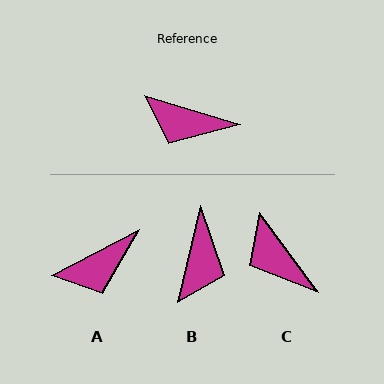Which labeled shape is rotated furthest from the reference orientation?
B, about 94 degrees away.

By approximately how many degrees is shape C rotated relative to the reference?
Approximately 36 degrees clockwise.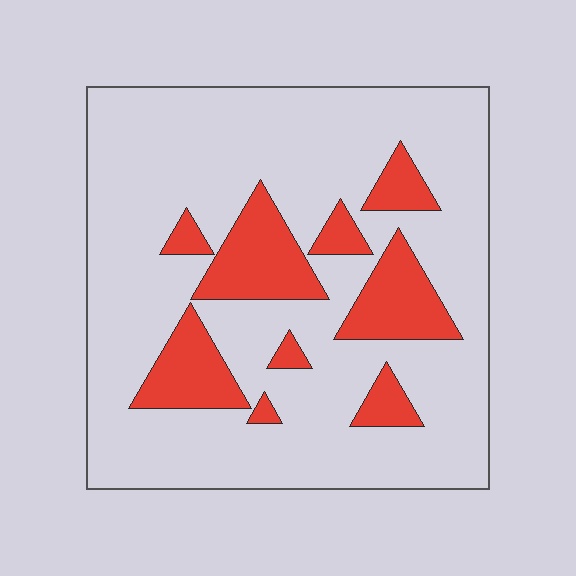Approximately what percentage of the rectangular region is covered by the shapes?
Approximately 20%.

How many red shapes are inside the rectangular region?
9.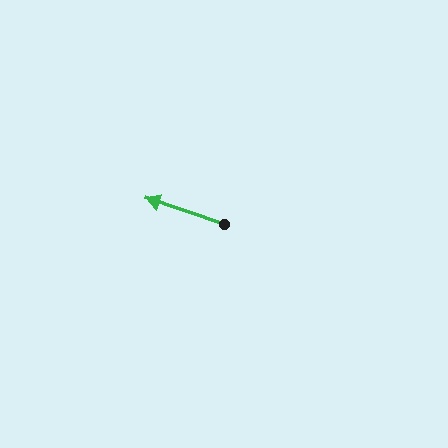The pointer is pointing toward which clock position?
Roughly 10 o'clock.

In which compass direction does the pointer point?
West.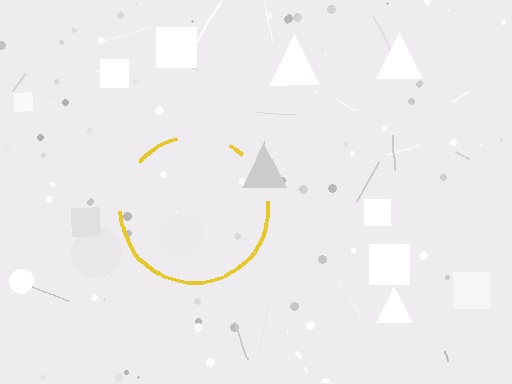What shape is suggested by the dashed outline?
The dashed outline suggests a circle.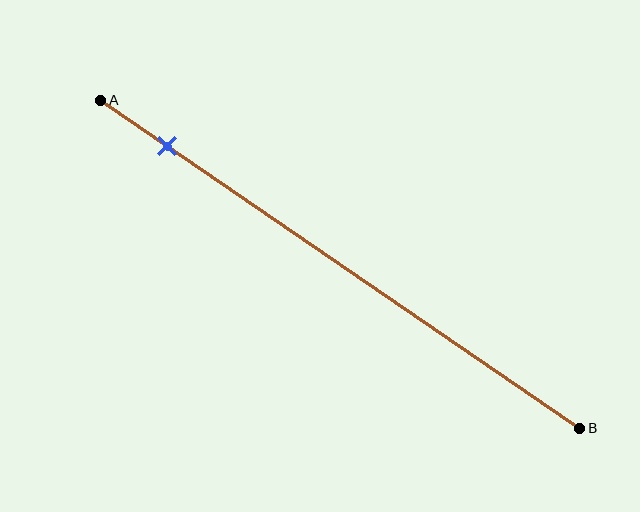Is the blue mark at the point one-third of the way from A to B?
No, the mark is at about 15% from A, not at the 33% one-third point.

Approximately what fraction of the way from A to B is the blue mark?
The blue mark is approximately 15% of the way from A to B.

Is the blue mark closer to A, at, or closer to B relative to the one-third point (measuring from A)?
The blue mark is closer to point A than the one-third point of segment AB.